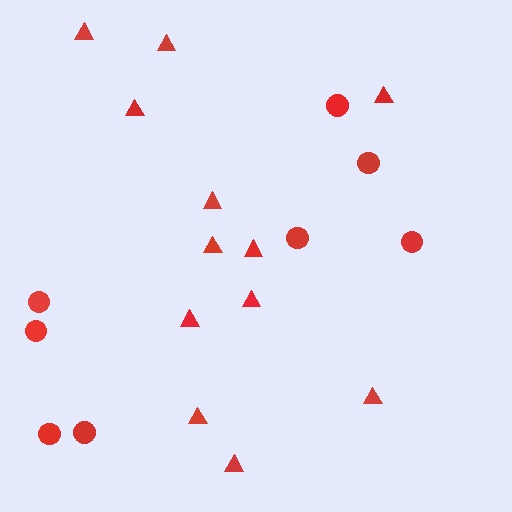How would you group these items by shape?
There are 2 groups: one group of triangles (12) and one group of circles (8).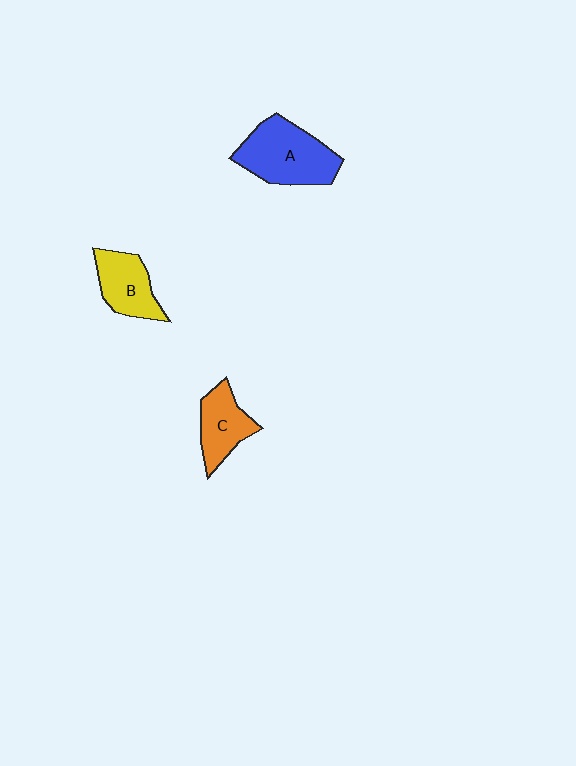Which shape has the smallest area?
Shape C (orange).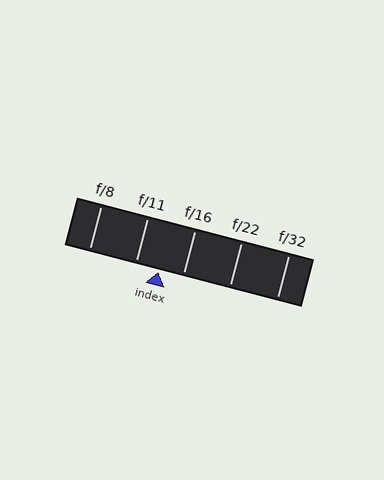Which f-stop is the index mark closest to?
The index mark is closest to f/16.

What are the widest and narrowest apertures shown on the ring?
The widest aperture shown is f/8 and the narrowest is f/32.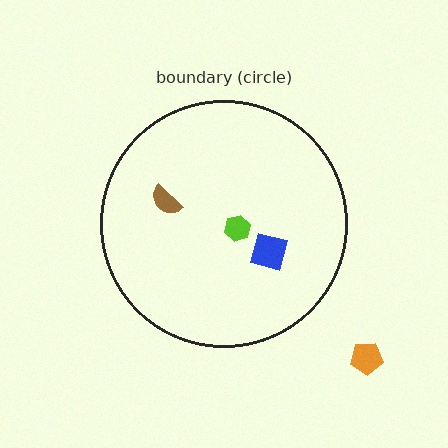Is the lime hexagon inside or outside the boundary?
Inside.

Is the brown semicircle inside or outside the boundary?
Inside.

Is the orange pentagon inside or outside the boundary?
Outside.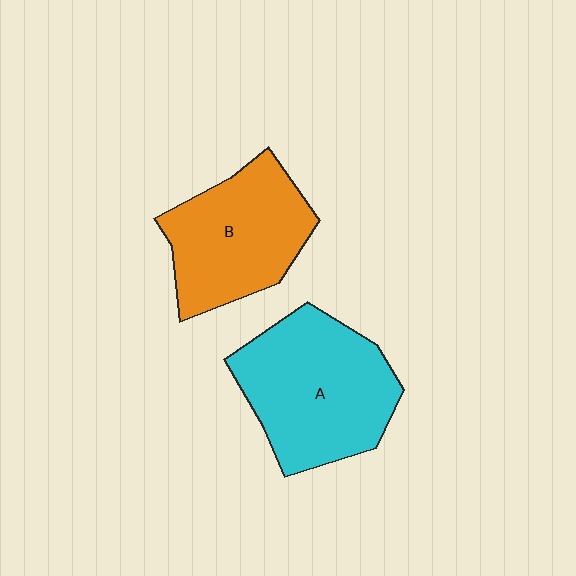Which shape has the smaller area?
Shape B (orange).